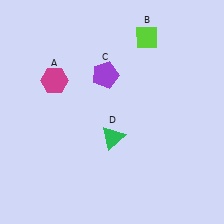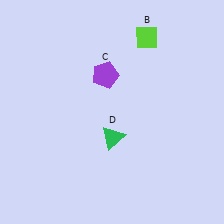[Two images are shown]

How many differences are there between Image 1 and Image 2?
There is 1 difference between the two images.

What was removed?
The magenta hexagon (A) was removed in Image 2.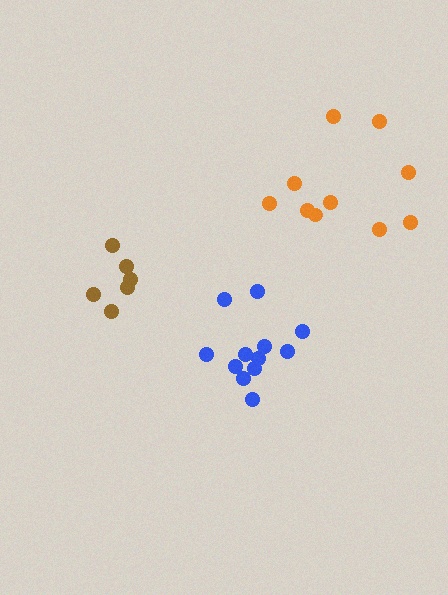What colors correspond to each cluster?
The clusters are colored: blue, orange, brown.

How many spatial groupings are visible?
There are 3 spatial groupings.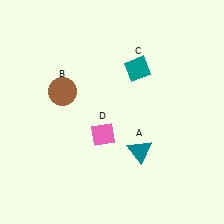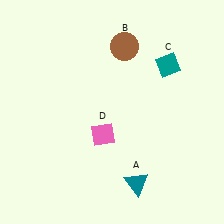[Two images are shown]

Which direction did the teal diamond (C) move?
The teal diamond (C) moved right.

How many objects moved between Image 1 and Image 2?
3 objects moved between the two images.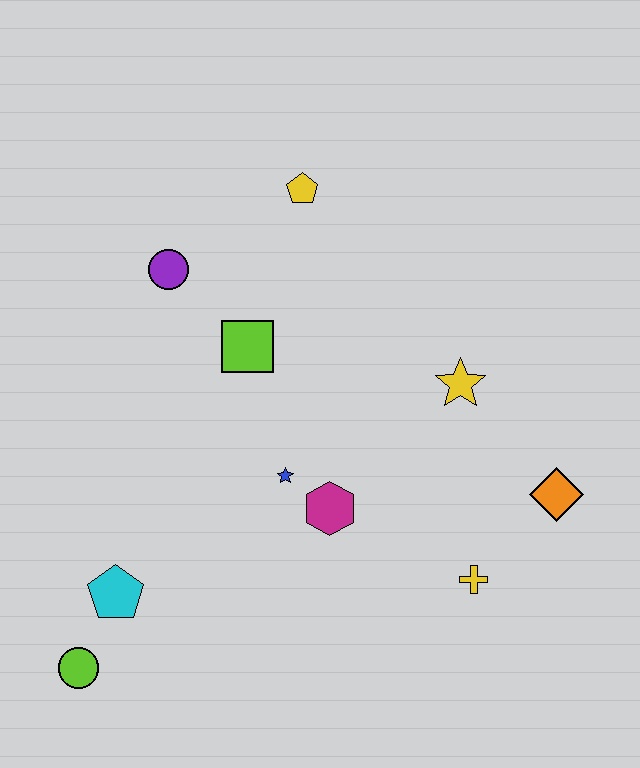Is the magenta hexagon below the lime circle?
No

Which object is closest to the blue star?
The magenta hexagon is closest to the blue star.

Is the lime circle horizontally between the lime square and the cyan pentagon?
No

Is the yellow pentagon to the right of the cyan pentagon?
Yes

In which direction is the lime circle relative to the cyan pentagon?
The lime circle is below the cyan pentagon.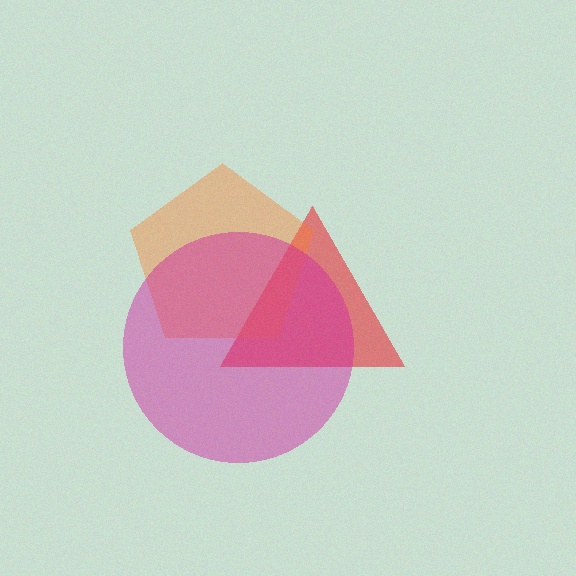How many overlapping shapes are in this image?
There are 3 overlapping shapes in the image.